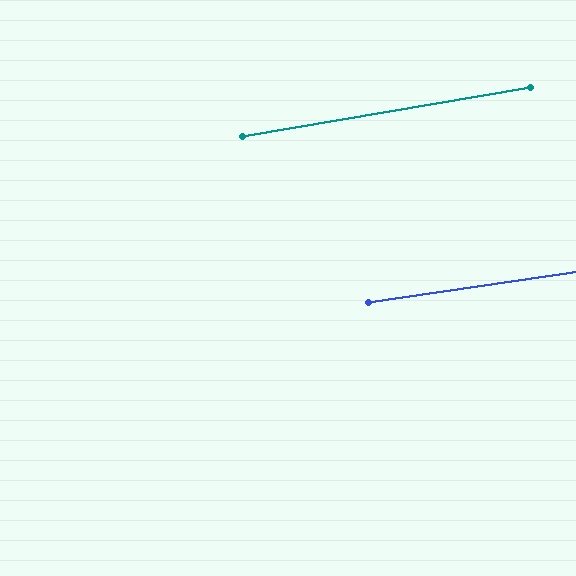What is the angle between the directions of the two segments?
Approximately 1 degree.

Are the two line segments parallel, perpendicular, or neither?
Parallel — their directions differ by only 1.4°.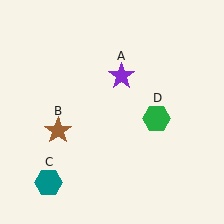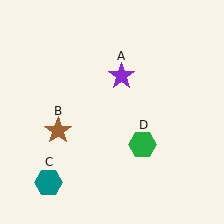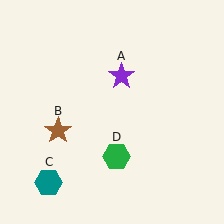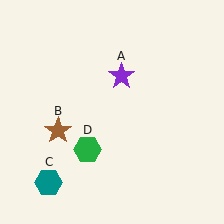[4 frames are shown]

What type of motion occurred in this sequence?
The green hexagon (object D) rotated clockwise around the center of the scene.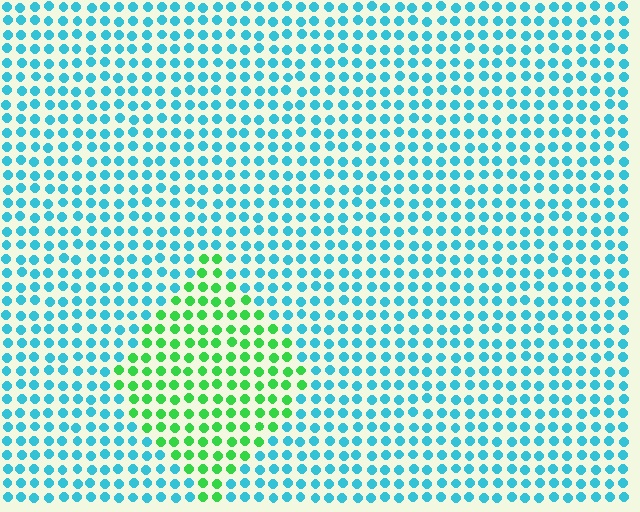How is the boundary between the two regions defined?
The boundary is defined purely by a slight shift in hue (about 61 degrees). Spacing, size, and orientation are identical on both sides.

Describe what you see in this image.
The image is filled with small cyan elements in a uniform arrangement. A diamond-shaped region is visible where the elements are tinted to a slightly different hue, forming a subtle color boundary.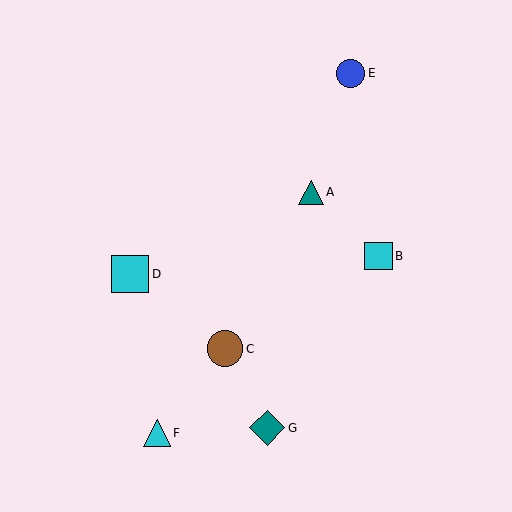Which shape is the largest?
The cyan square (labeled D) is the largest.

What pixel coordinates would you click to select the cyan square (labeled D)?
Click at (130, 274) to select the cyan square D.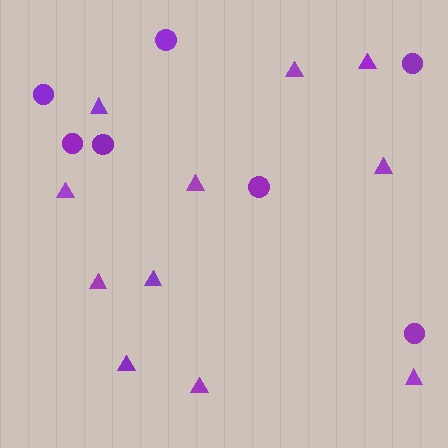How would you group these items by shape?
There are 2 groups: one group of circles (7) and one group of triangles (11).